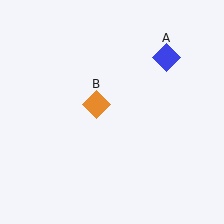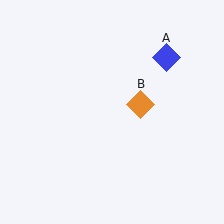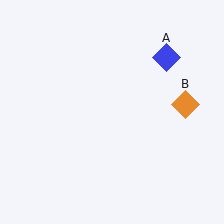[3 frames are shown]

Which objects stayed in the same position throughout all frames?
Blue diamond (object A) remained stationary.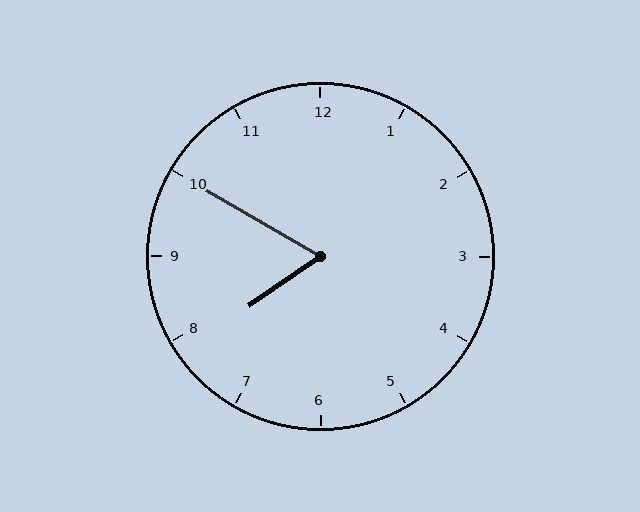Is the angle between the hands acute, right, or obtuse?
It is acute.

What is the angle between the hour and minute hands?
Approximately 65 degrees.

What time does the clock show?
7:50.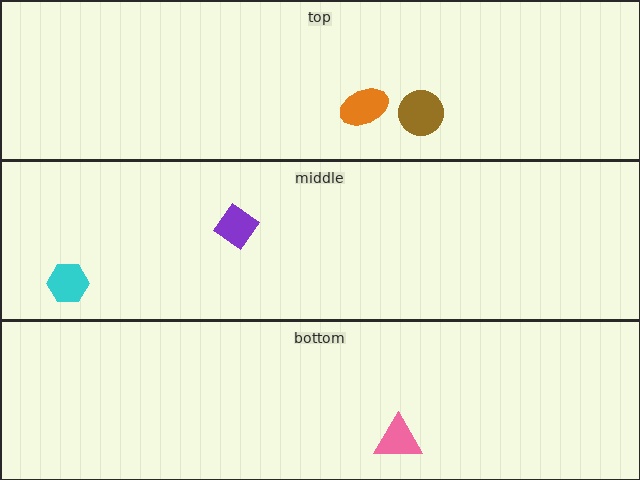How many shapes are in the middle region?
2.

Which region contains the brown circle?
The top region.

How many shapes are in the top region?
2.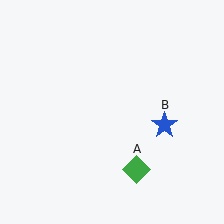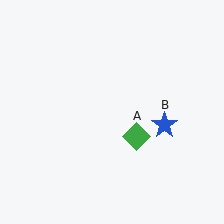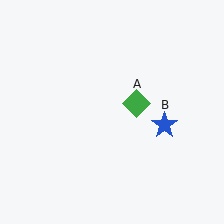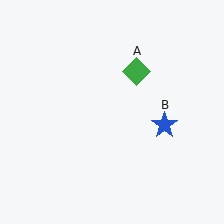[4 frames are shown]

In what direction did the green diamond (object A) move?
The green diamond (object A) moved up.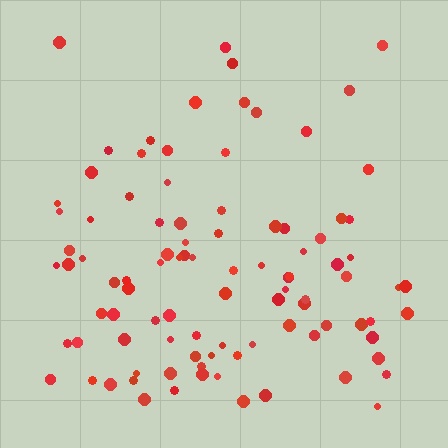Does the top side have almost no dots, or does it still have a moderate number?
Still a moderate number, just noticeably fewer than the bottom.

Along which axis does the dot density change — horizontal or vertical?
Vertical.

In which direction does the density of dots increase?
From top to bottom, with the bottom side densest.